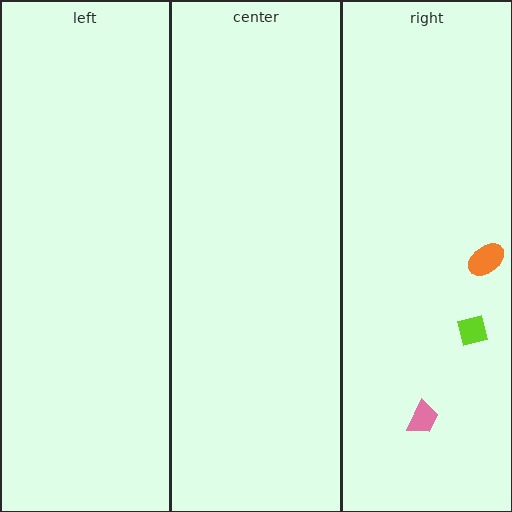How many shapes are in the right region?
3.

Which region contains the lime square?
The right region.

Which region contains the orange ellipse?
The right region.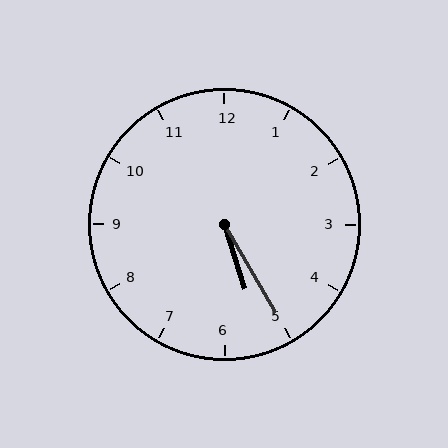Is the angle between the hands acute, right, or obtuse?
It is acute.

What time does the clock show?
5:25.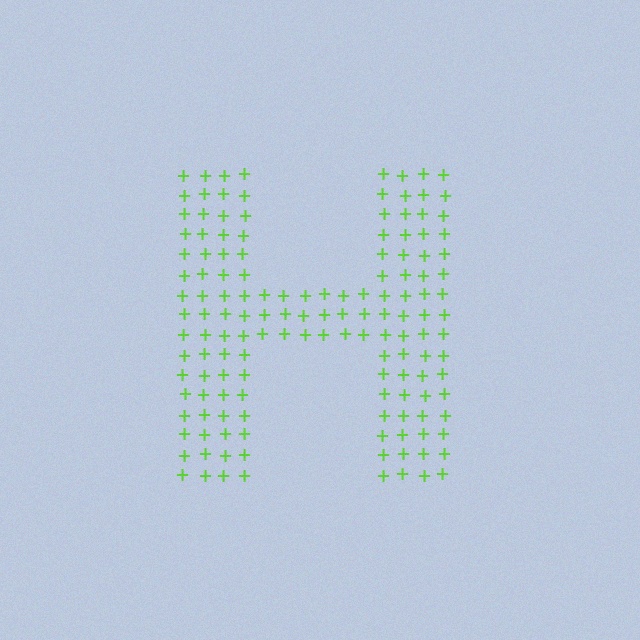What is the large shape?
The large shape is the letter H.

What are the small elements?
The small elements are plus signs.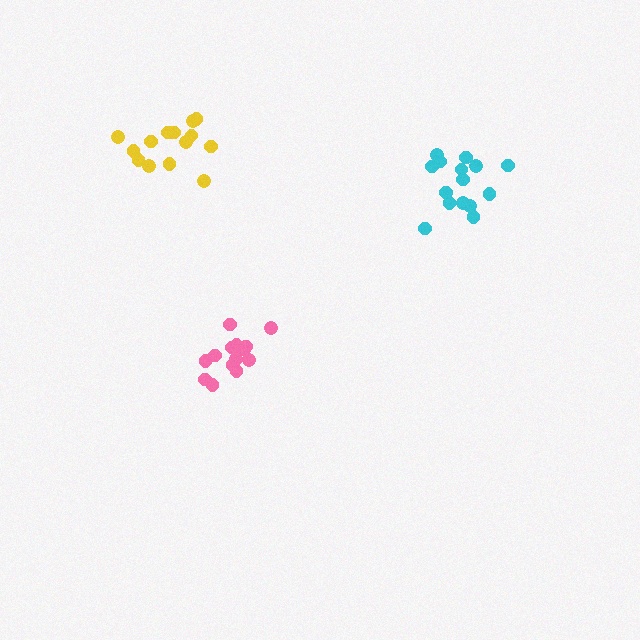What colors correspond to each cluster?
The clusters are colored: pink, yellow, cyan.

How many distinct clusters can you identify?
There are 3 distinct clusters.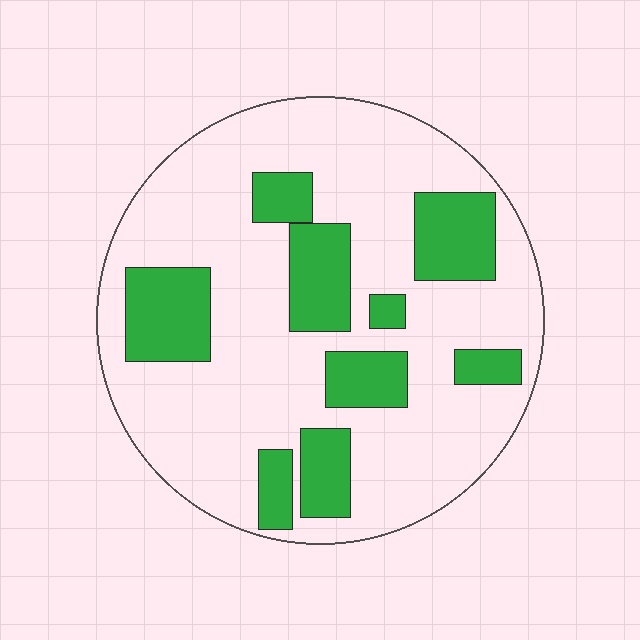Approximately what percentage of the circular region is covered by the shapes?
Approximately 25%.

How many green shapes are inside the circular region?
9.